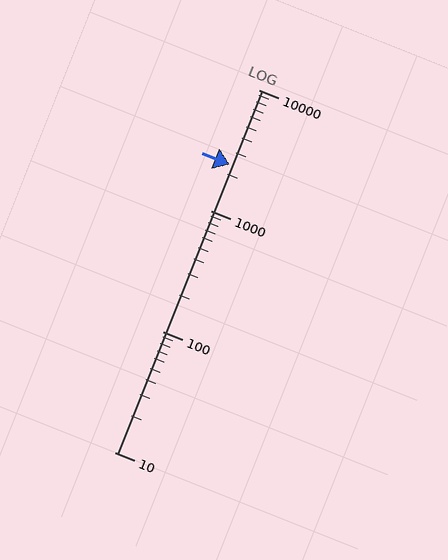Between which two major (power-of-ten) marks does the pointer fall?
The pointer is between 1000 and 10000.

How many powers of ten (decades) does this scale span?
The scale spans 3 decades, from 10 to 10000.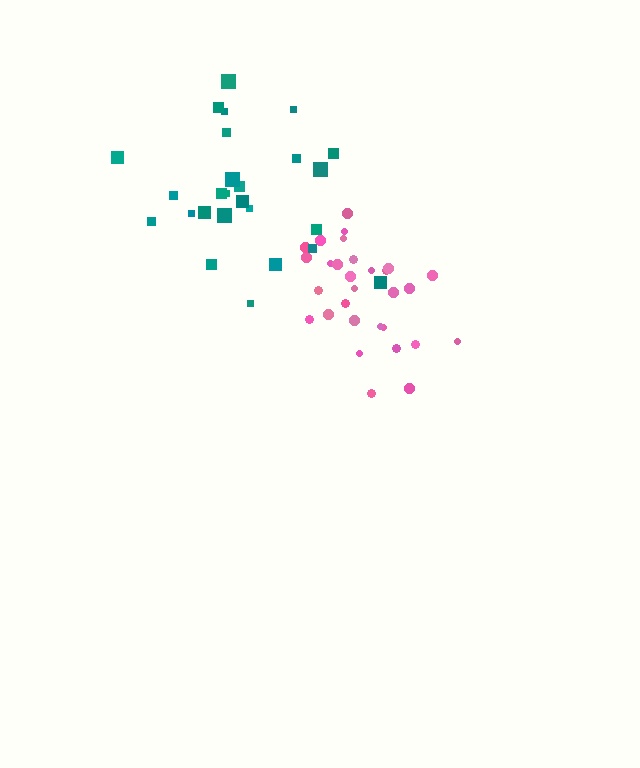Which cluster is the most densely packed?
Pink.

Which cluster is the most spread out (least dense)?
Teal.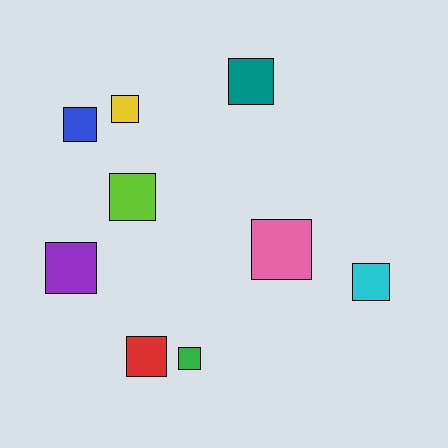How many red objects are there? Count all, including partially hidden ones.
There is 1 red object.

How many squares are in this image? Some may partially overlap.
There are 9 squares.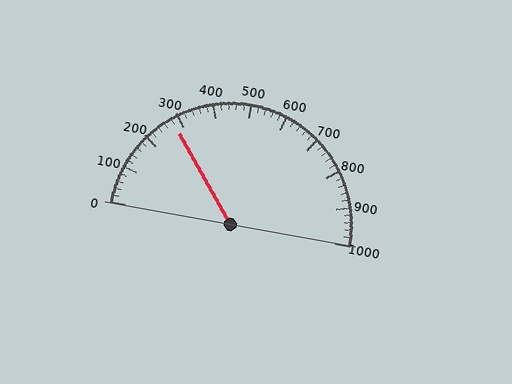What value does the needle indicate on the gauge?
The needle indicates approximately 280.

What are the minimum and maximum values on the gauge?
The gauge ranges from 0 to 1000.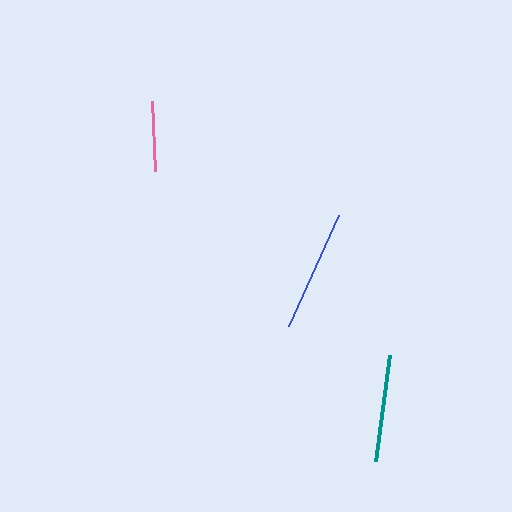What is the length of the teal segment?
The teal segment is approximately 107 pixels long.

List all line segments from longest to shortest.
From longest to shortest: blue, teal, pink.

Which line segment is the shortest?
The pink line is the shortest at approximately 69 pixels.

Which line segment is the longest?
The blue line is the longest at approximately 122 pixels.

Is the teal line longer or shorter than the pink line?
The teal line is longer than the pink line.